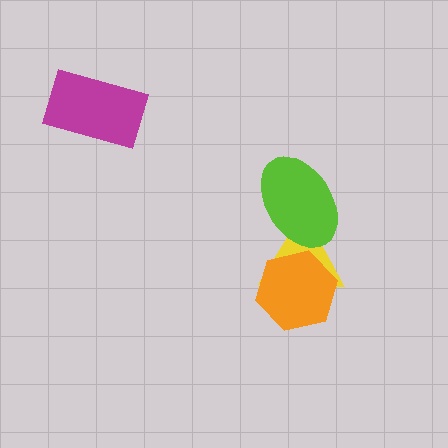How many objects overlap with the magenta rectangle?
0 objects overlap with the magenta rectangle.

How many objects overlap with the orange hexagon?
1 object overlaps with the orange hexagon.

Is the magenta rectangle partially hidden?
No, no other shape covers it.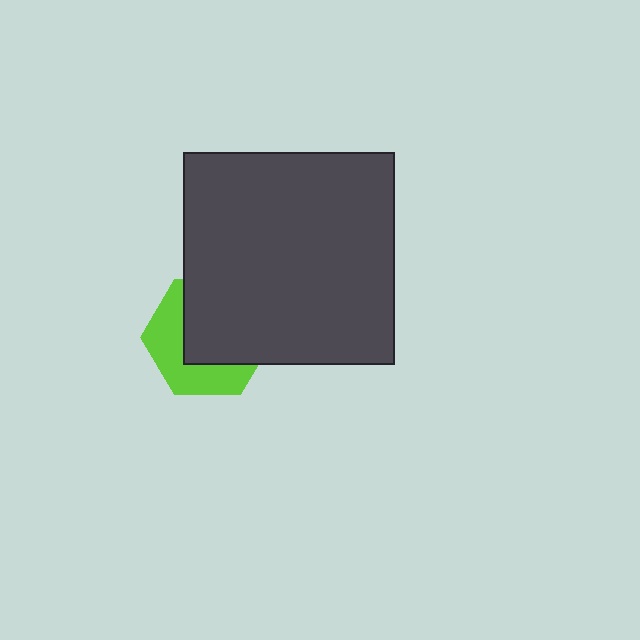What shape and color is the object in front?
The object in front is a dark gray square.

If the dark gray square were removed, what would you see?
You would see the complete lime hexagon.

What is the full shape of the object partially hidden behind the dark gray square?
The partially hidden object is a lime hexagon.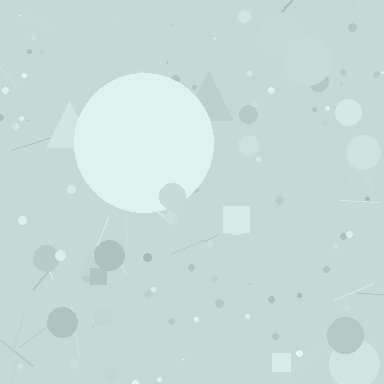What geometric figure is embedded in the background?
A circle is embedded in the background.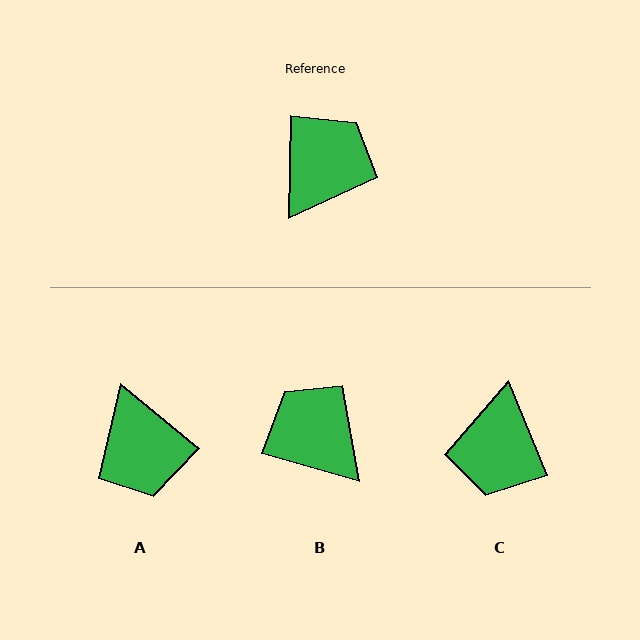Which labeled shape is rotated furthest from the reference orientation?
C, about 156 degrees away.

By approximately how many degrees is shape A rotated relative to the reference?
Approximately 128 degrees clockwise.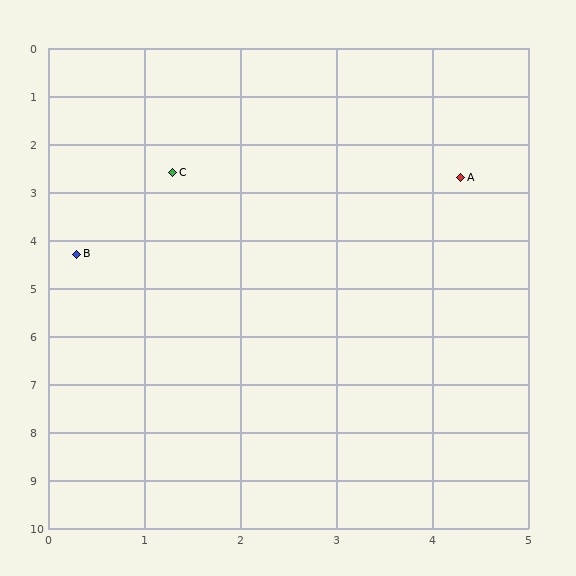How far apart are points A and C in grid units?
Points A and C are about 3.0 grid units apart.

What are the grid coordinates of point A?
Point A is at approximately (4.3, 2.7).